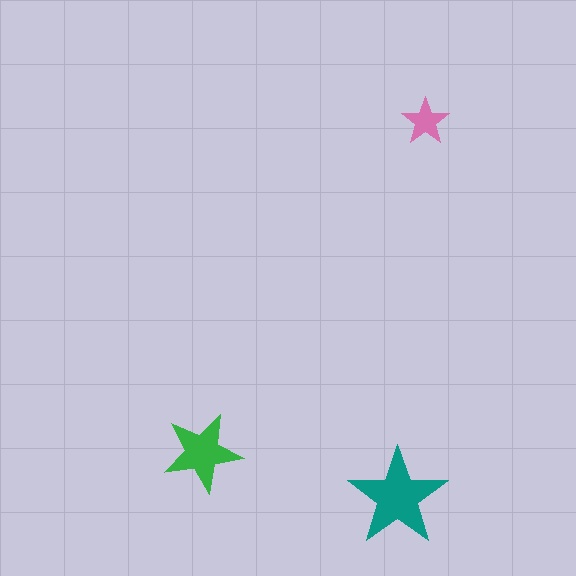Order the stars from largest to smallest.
the teal one, the green one, the pink one.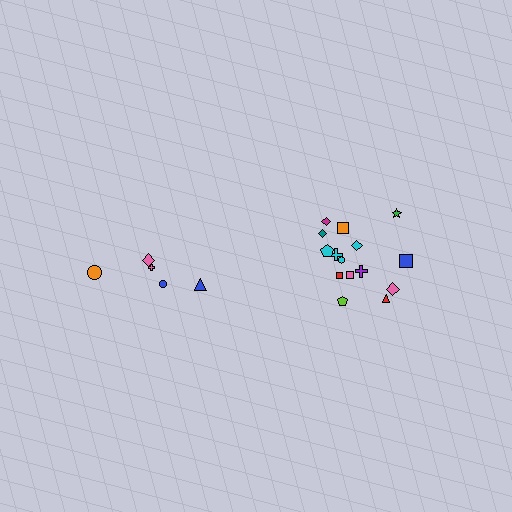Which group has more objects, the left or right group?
The right group.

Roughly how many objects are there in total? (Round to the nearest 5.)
Roughly 20 objects in total.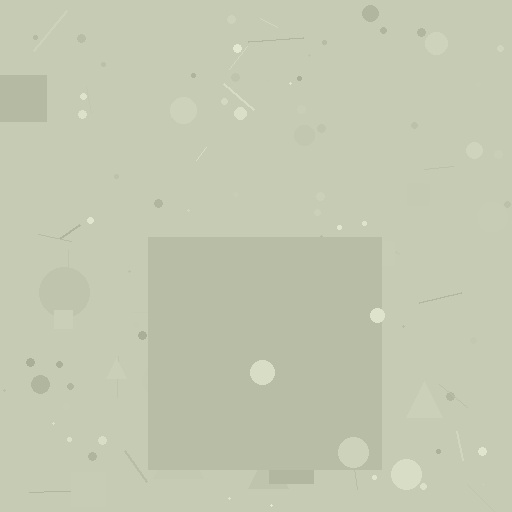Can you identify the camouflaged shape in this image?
The camouflaged shape is a square.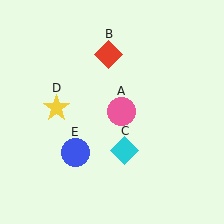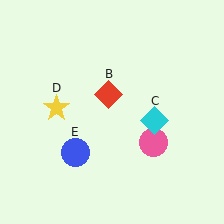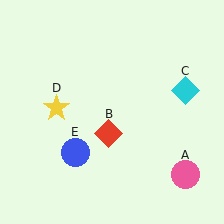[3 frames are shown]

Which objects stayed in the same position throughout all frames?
Yellow star (object D) and blue circle (object E) remained stationary.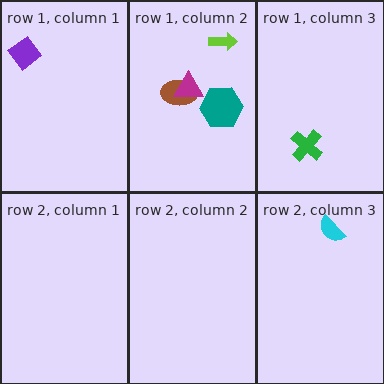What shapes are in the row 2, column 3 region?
The cyan semicircle.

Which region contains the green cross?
The row 1, column 3 region.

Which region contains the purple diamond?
The row 1, column 1 region.